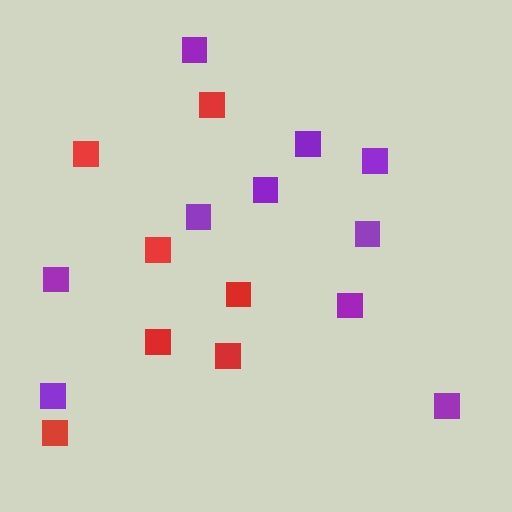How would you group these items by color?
There are 2 groups: one group of red squares (7) and one group of purple squares (10).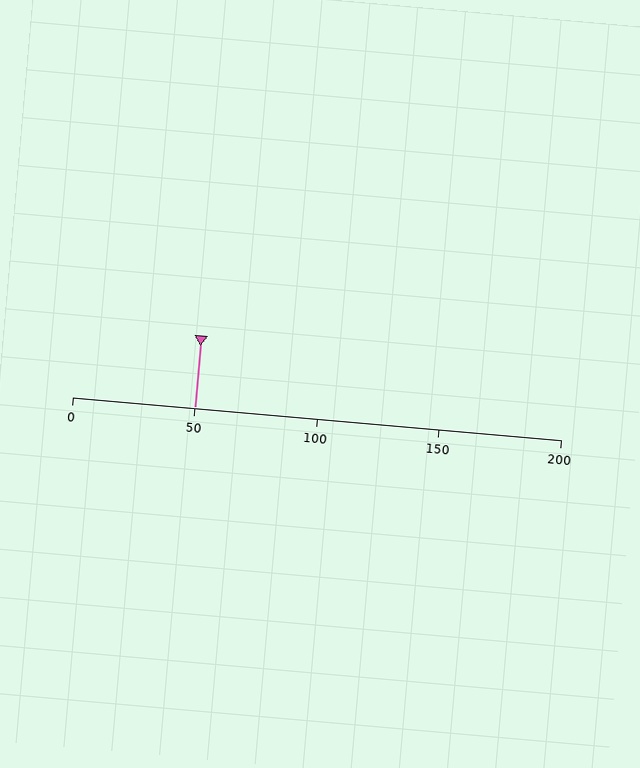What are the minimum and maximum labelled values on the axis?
The axis runs from 0 to 200.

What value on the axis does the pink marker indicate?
The marker indicates approximately 50.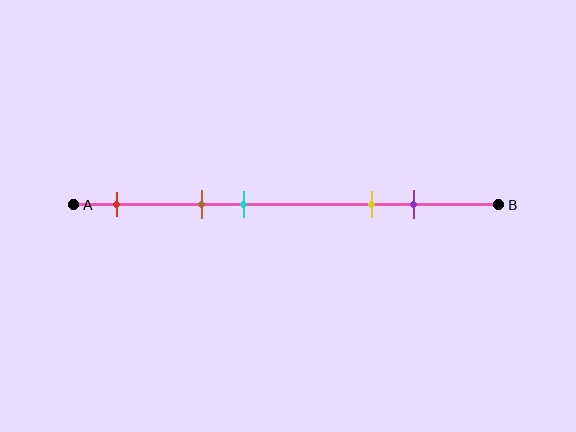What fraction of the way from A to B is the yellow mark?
The yellow mark is approximately 70% (0.7) of the way from A to B.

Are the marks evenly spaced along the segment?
No, the marks are not evenly spaced.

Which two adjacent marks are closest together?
The brown and cyan marks are the closest adjacent pair.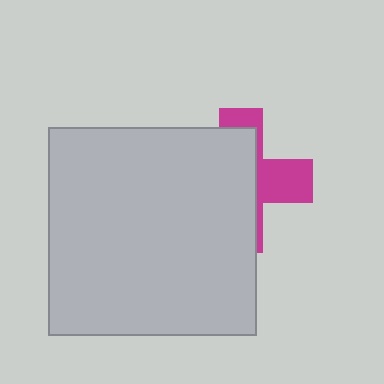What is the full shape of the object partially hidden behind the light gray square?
The partially hidden object is a magenta cross.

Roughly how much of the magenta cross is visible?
A small part of it is visible (roughly 35%).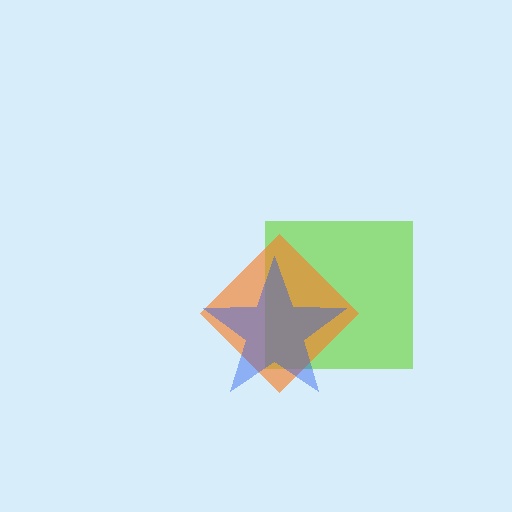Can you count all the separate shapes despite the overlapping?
Yes, there are 3 separate shapes.